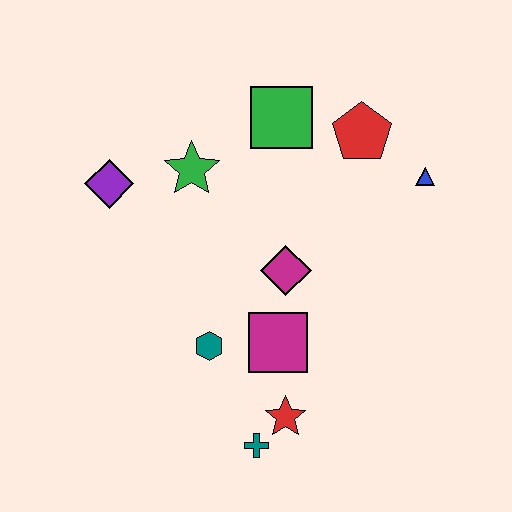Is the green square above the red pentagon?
Yes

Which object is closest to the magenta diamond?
The magenta square is closest to the magenta diamond.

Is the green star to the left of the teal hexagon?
Yes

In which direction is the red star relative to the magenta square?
The red star is below the magenta square.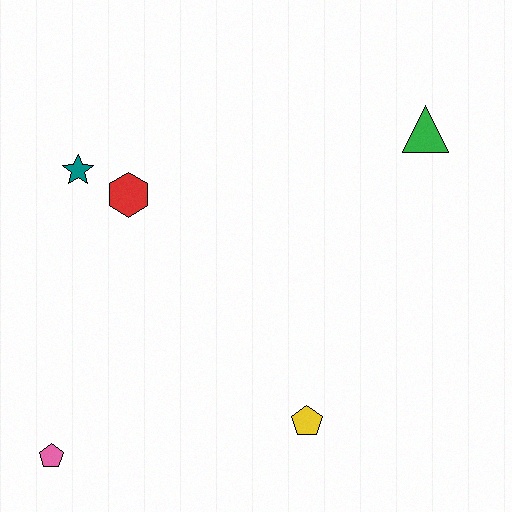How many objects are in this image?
There are 5 objects.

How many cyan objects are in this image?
There are no cyan objects.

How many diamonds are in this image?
There are no diamonds.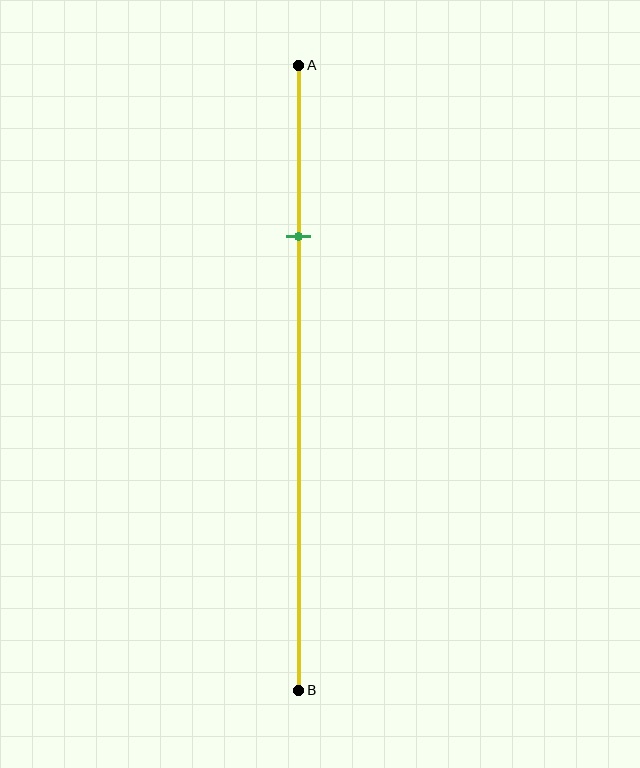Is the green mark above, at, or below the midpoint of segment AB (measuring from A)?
The green mark is above the midpoint of segment AB.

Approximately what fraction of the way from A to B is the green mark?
The green mark is approximately 25% of the way from A to B.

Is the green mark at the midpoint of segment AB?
No, the mark is at about 25% from A, not at the 50% midpoint.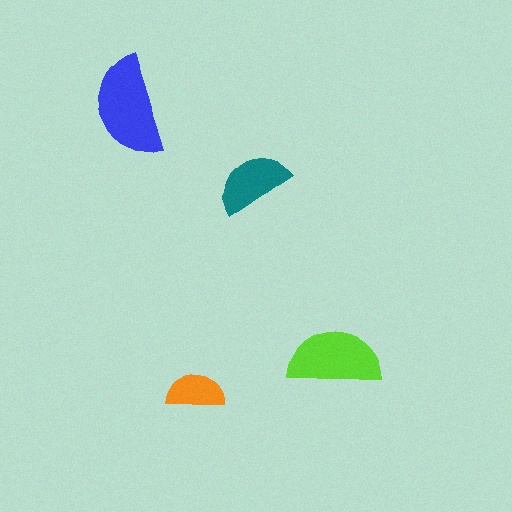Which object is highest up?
The blue semicircle is topmost.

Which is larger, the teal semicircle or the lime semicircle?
The lime one.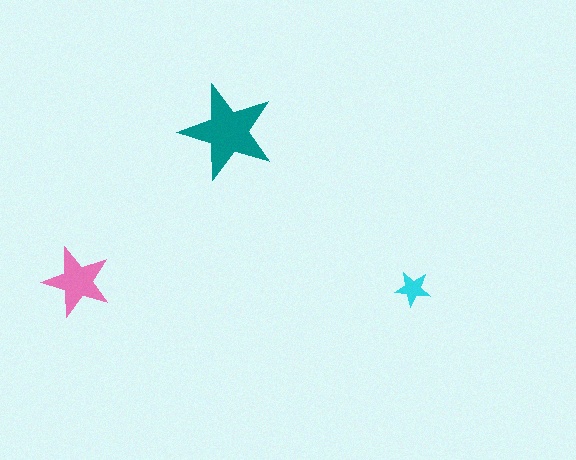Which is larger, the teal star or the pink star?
The teal one.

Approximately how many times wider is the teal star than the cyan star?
About 2.5 times wider.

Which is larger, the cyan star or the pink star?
The pink one.